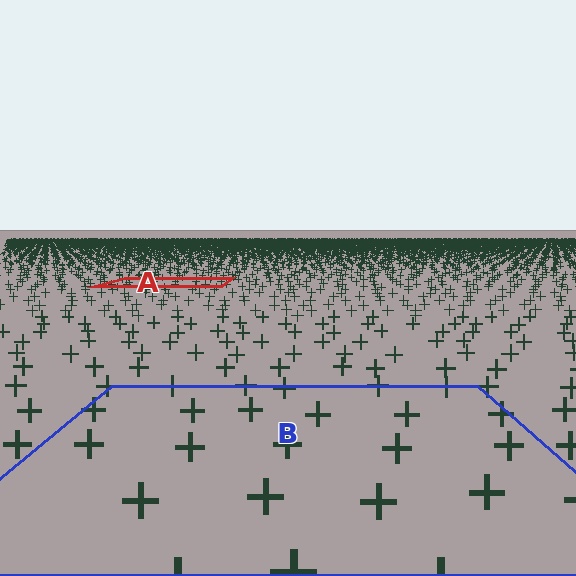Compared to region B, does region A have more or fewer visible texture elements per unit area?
Region A has more texture elements per unit area — they are packed more densely because it is farther away.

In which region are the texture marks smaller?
The texture marks are smaller in region A, because it is farther away.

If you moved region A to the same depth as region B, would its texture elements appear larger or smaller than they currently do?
They would appear larger. At a closer depth, the same texture elements are projected at a bigger on-screen size.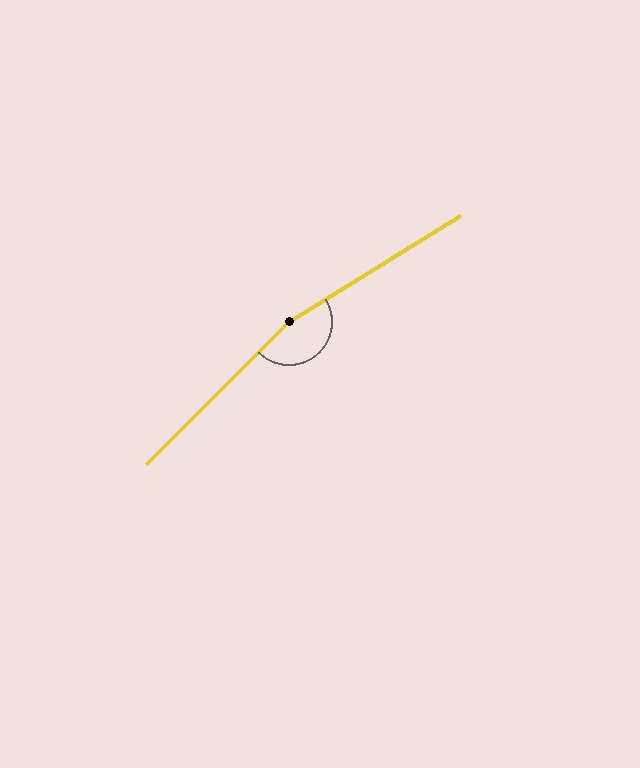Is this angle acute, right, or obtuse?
It is obtuse.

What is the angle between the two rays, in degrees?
Approximately 167 degrees.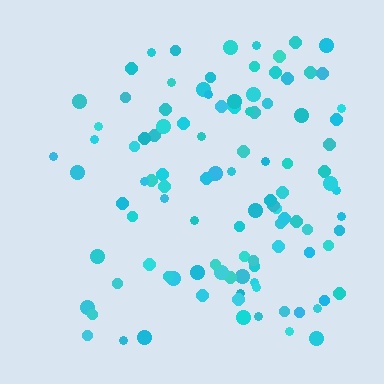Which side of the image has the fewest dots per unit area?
The left.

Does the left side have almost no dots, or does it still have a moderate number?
Still a moderate number, just noticeably fewer than the right.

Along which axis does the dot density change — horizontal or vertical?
Horizontal.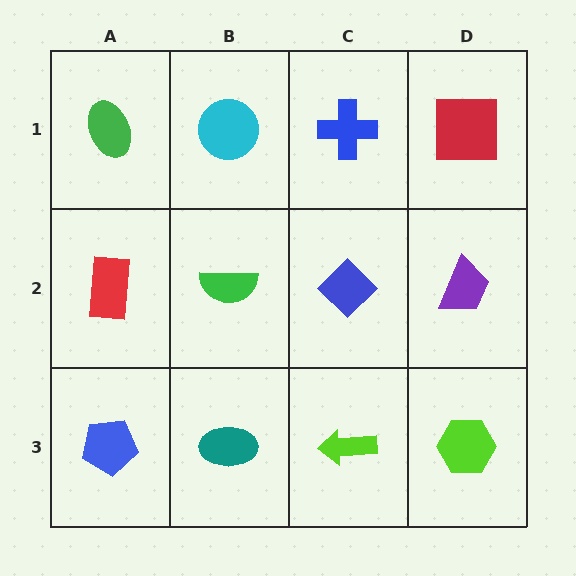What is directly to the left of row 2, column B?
A red rectangle.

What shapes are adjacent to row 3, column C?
A blue diamond (row 2, column C), a teal ellipse (row 3, column B), a lime hexagon (row 3, column D).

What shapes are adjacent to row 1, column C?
A blue diamond (row 2, column C), a cyan circle (row 1, column B), a red square (row 1, column D).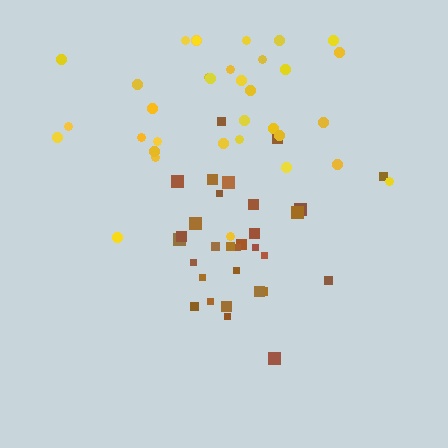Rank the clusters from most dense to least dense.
brown, yellow.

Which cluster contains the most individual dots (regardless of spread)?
Yellow (34).